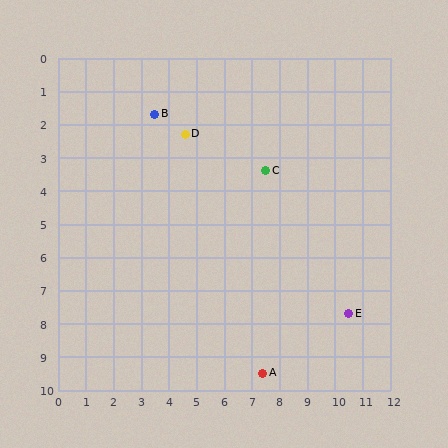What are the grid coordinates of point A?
Point A is at approximately (7.4, 9.5).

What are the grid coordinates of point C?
Point C is at approximately (7.5, 3.4).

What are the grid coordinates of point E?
Point E is at approximately (10.5, 7.7).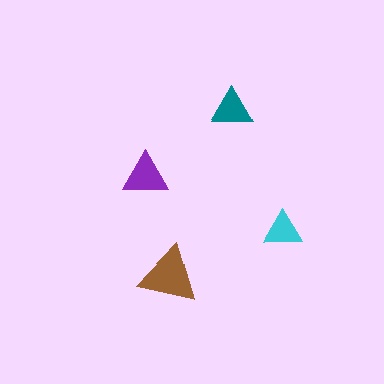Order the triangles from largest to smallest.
the brown one, the purple one, the teal one, the cyan one.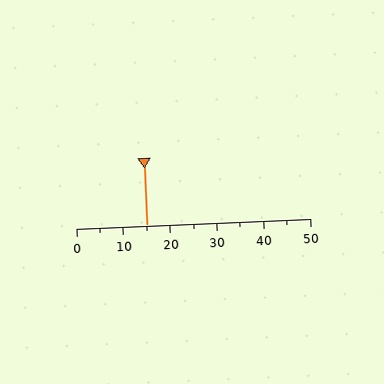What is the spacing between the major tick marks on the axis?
The major ticks are spaced 10 apart.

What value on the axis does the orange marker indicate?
The marker indicates approximately 15.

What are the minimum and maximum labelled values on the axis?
The axis runs from 0 to 50.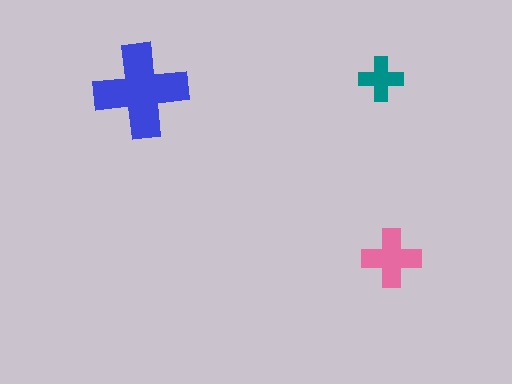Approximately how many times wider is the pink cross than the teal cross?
About 1.5 times wider.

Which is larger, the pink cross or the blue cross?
The blue one.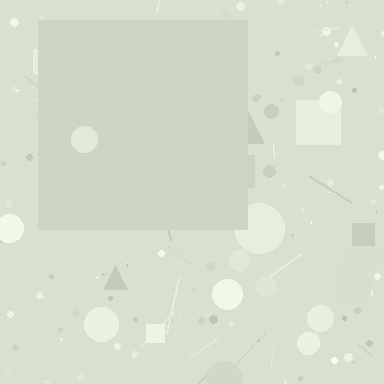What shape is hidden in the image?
A square is hidden in the image.